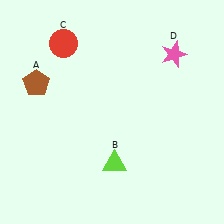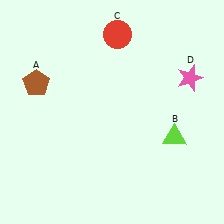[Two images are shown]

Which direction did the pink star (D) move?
The pink star (D) moved down.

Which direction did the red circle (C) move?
The red circle (C) moved right.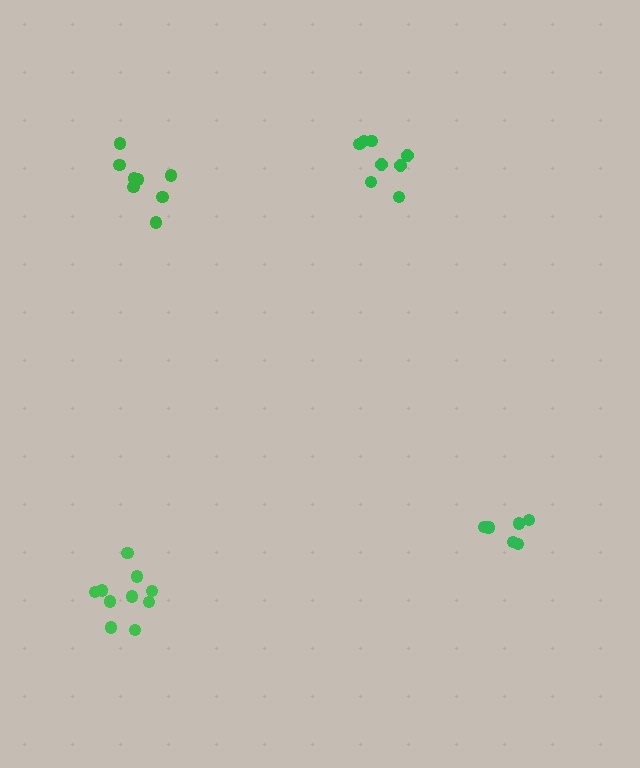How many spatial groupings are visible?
There are 4 spatial groupings.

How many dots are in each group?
Group 1: 8 dots, Group 2: 8 dots, Group 3: 7 dots, Group 4: 10 dots (33 total).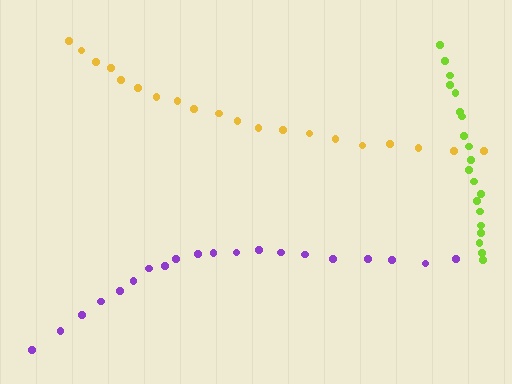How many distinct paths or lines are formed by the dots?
There are 3 distinct paths.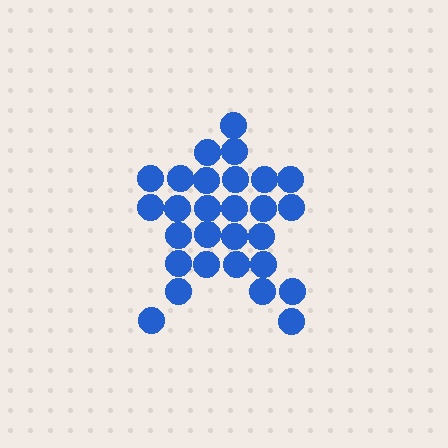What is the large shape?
The large shape is a star.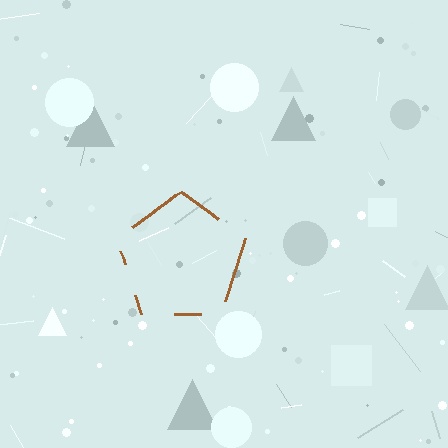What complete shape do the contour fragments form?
The contour fragments form a pentagon.